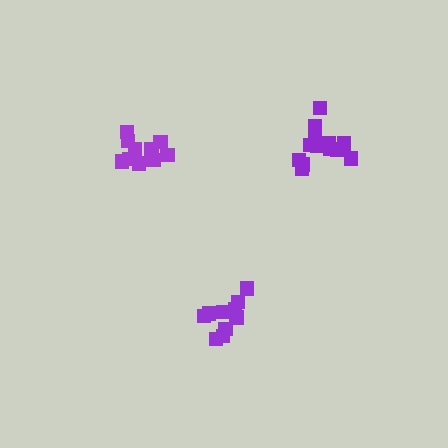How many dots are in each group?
Group 1: 10 dots, Group 2: 10 dots, Group 3: 13 dots (33 total).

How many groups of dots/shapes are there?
There are 3 groups.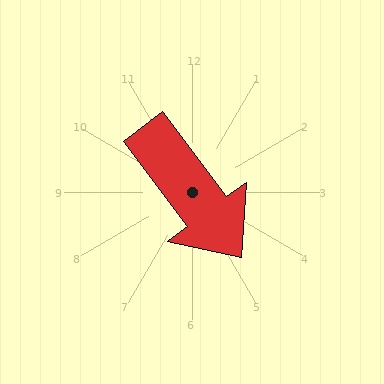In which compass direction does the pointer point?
Southeast.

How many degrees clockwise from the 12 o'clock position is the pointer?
Approximately 143 degrees.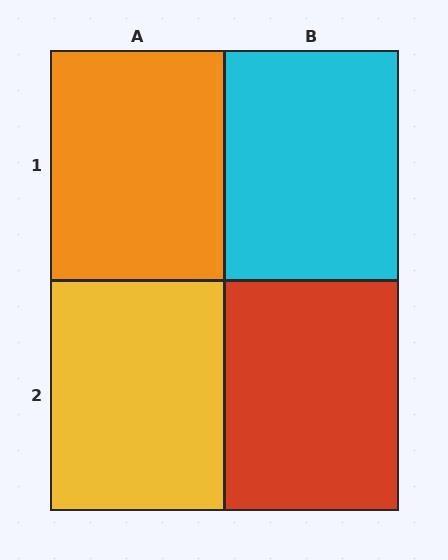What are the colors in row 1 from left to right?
Orange, cyan.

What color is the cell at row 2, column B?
Red.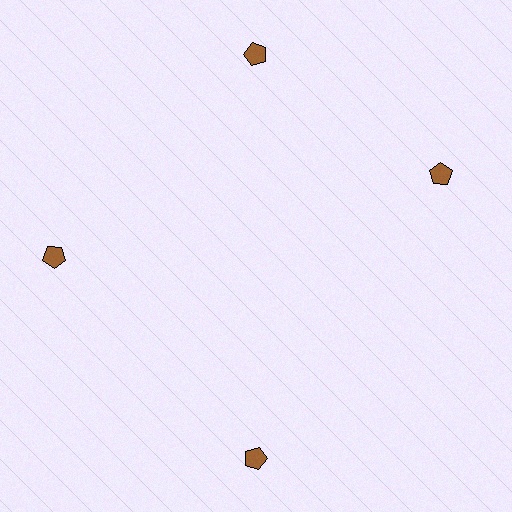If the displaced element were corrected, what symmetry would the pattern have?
It would have 4-fold rotational symmetry — the pattern would map onto itself every 90 degrees.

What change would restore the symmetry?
The symmetry would be restored by rotating it back into even spacing with its neighbors so that all 4 pentagons sit at equal angles and equal distance from the center.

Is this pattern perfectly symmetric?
No. The 4 brown pentagons are arranged in a ring, but one element near the 3 o'clock position is rotated out of alignment along the ring, breaking the 4-fold rotational symmetry.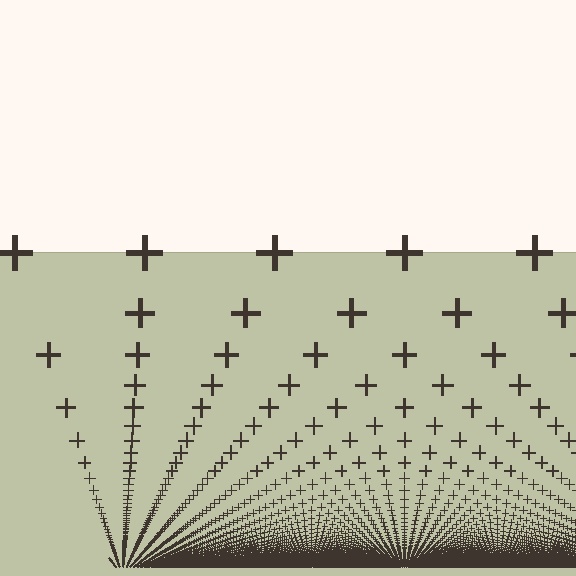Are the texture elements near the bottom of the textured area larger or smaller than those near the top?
Smaller. The gradient is inverted — elements near the bottom are smaller and denser.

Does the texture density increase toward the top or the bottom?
Density increases toward the bottom.